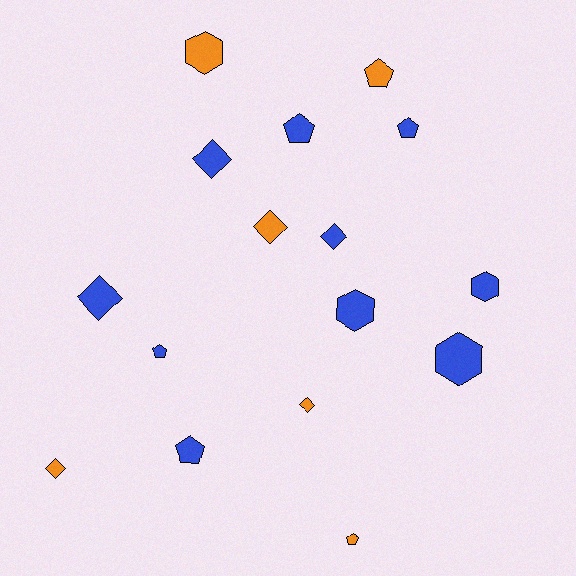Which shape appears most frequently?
Pentagon, with 6 objects.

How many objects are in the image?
There are 16 objects.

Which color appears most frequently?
Blue, with 10 objects.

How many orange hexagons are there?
There is 1 orange hexagon.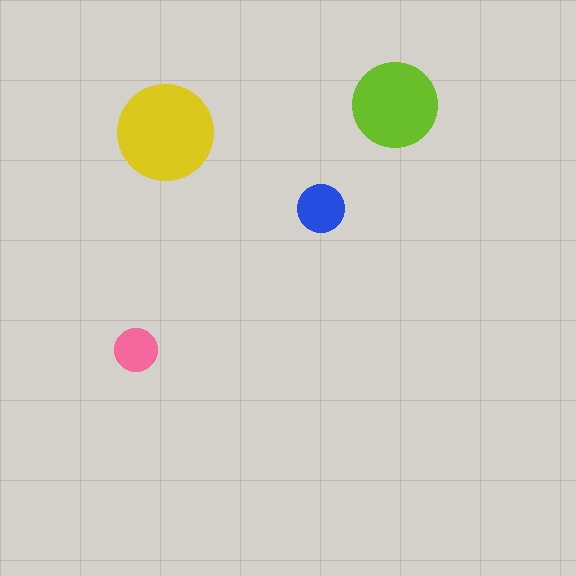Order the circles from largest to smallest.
the yellow one, the lime one, the blue one, the pink one.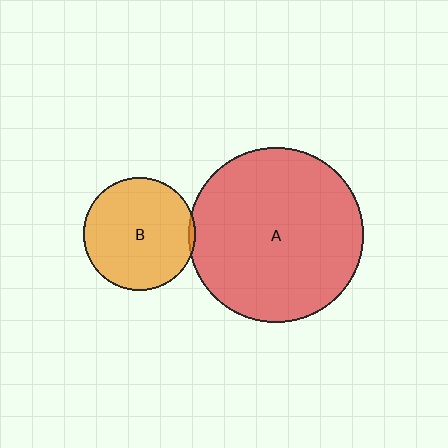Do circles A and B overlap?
Yes.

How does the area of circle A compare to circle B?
Approximately 2.4 times.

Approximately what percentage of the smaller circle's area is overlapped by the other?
Approximately 5%.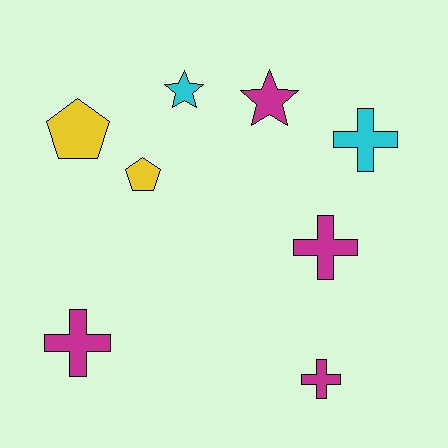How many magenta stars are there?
There is 1 magenta star.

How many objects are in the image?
There are 8 objects.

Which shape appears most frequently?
Cross, with 4 objects.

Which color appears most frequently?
Magenta, with 4 objects.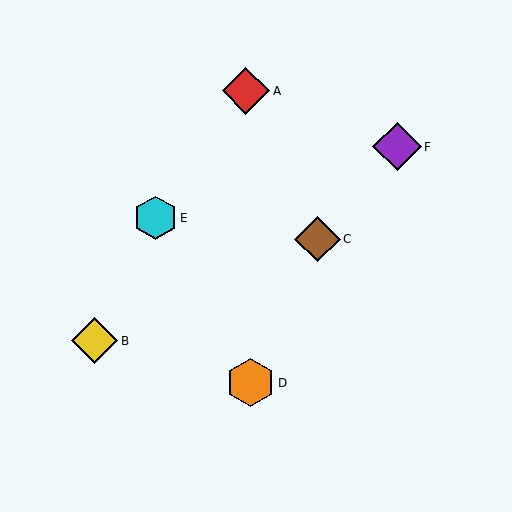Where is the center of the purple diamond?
The center of the purple diamond is at (397, 147).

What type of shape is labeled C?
Shape C is a brown diamond.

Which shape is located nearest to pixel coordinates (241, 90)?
The red diamond (labeled A) at (246, 91) is nearest to that location.